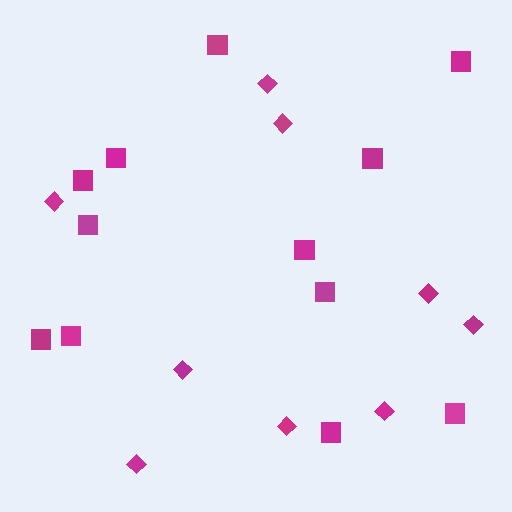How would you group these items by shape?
There are 2 groups: one group of squares (12) and one group of diamonds (9).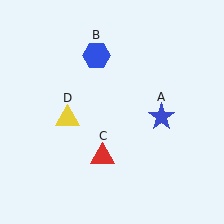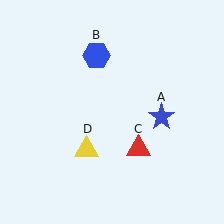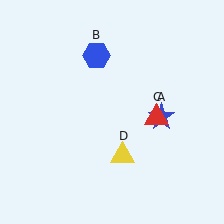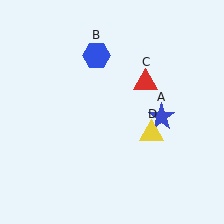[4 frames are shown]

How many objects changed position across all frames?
2 objects changed position: red triangle (object C), yellow triangle (object D).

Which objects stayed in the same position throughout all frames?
Blue star (object A) and blue hexagon (object B) remained stationary.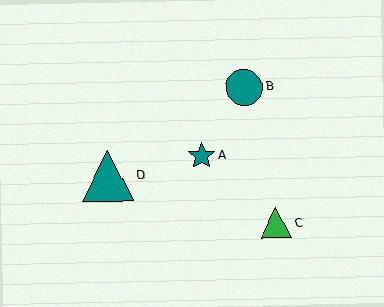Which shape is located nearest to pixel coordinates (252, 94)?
The teal circle (labeled B) at (244, 87) is nearest to that location.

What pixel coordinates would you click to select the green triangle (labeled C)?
Click at (276, 223) to select the green triangle C.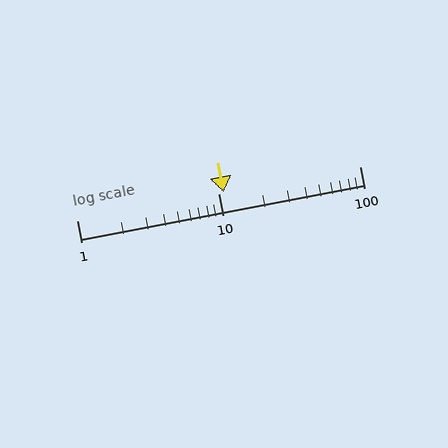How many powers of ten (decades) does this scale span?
The scale spans 2 decades, from 1 to 100.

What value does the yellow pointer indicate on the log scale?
The pointer indicates approximately 11.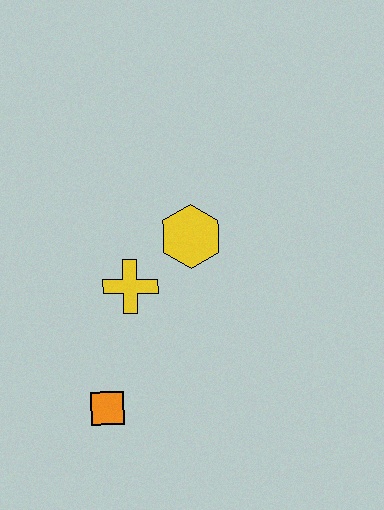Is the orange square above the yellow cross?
No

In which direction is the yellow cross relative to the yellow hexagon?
The yellow cross is to the left of the yellow hexagon.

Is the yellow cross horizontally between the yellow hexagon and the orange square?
Yes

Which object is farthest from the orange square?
The yellow hexagon is farthest from the orange square.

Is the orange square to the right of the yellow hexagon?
No